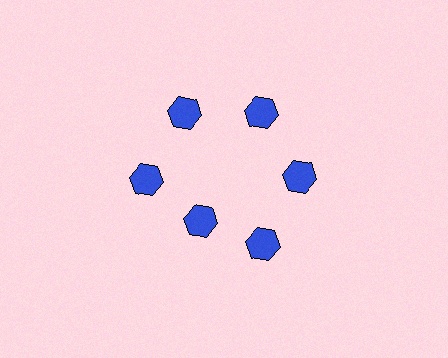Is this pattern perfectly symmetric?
No. The 6 blue hexagons are arranged in a ring, but one element near the 7 o'clock position is pulled inward toward the center, breaking the 6-fold rotational symmetry.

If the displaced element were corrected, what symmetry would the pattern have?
It would have 6-fold rotational symmetry — the pattern would map onto itself every 60 degrees.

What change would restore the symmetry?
The symmetry would be restored by moving it outward, back onto the ring so that all 6 hexagons sit at equal angles and equal distance from the center.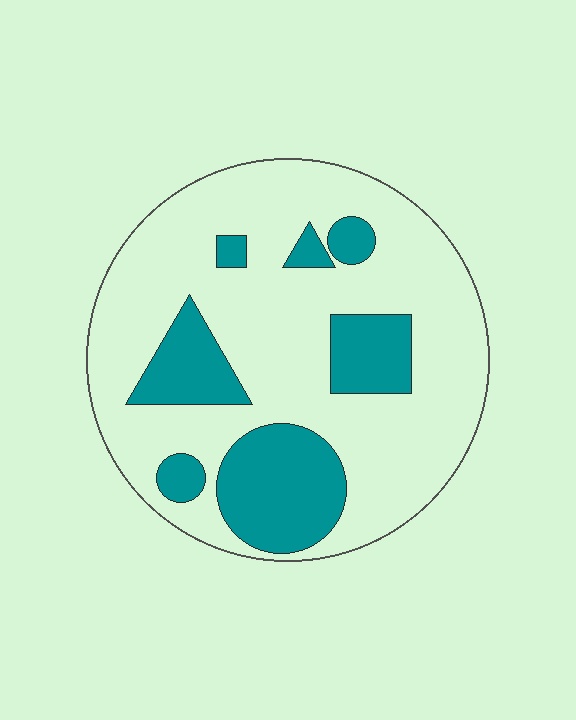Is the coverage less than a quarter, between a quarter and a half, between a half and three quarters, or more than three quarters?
Between a quarter and a half.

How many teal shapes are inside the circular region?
7.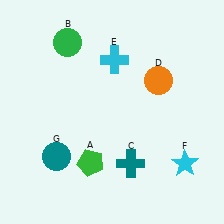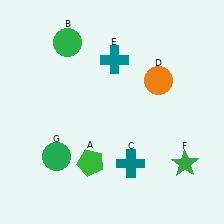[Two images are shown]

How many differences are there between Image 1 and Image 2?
There are 3 differences between the two images.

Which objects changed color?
E changed from cyan to teal. F changed from cyan to green. G changed from teal to green.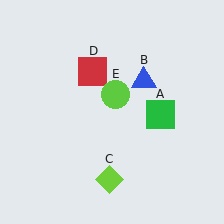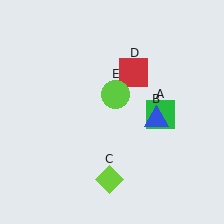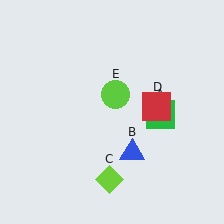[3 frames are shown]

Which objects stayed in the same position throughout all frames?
Green square (object A) and lime diamond (object C) and lime circle (object E) remained stationary.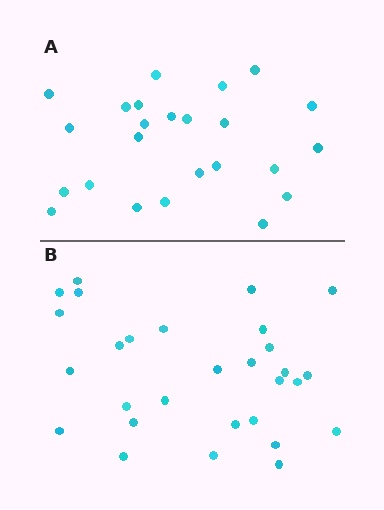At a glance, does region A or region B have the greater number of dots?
Region B (the bottom region) has more dots.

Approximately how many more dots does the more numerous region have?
Region B has about 5 more dots than region A.